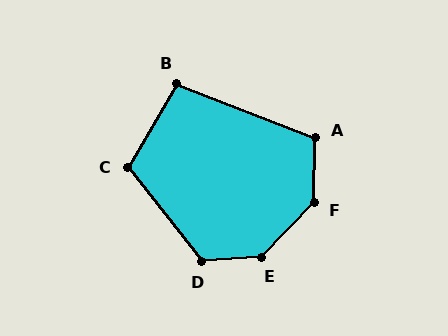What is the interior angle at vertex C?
Approximately 111 degrees (obtuse).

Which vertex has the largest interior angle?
E, at approximately 139 degrees.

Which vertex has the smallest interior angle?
B, at approximately 99 degrees.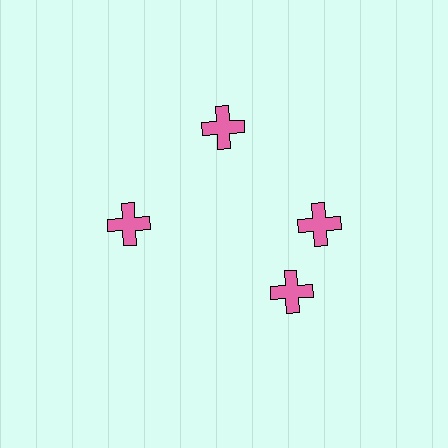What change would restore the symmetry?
The symmetry would be restored by rotating it back into even spacing with its neighbors so that all 4 crosses sit at equal angles and equal distance from the center.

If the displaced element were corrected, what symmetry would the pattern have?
It would have 4-fold rotational symmetry — the pattern would map onto itself every 90 degrees.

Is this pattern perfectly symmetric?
No. The 4 pink crosses are arranged in a ring, but one element near the 6 o'clock position is rotated out of alignment along the ring, breaking the 4-fold rotational symmetry.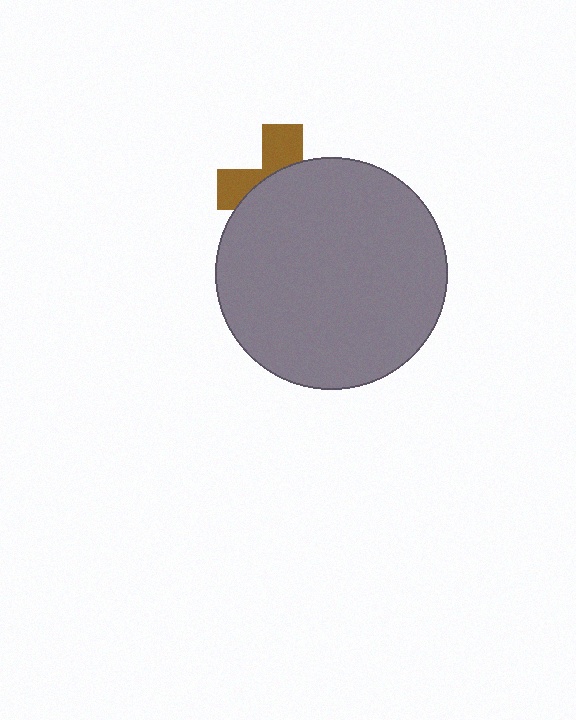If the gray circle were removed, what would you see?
You would see the complete brown cross.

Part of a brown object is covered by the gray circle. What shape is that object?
It is a cross.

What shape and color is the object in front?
The object in front is a gray circle.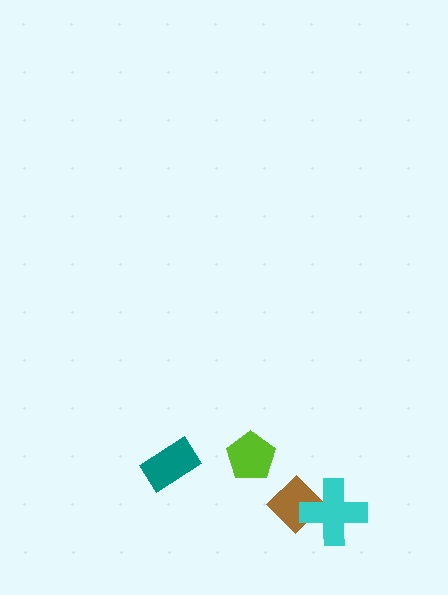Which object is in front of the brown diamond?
The cyan cross is in front of the brown diamond.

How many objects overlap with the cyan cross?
1 object overlaps with the cyan cross.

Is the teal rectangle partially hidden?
No, no other shape covers it.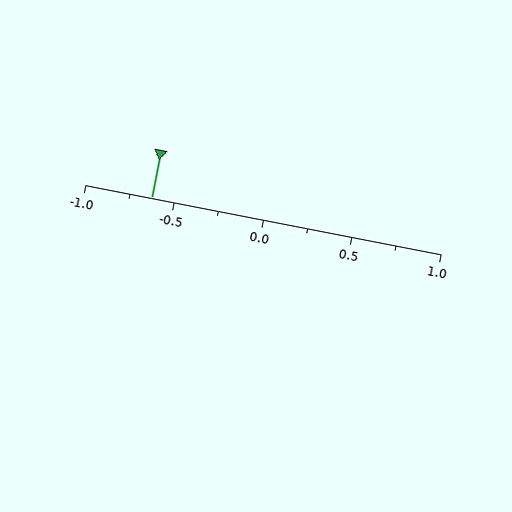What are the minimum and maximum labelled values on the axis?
The axis runs from -1.0 to 1.0.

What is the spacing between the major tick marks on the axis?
The major ticks are spaced 0.5 apart.